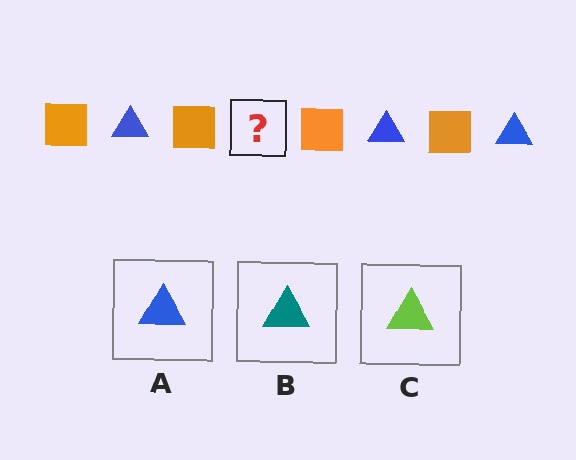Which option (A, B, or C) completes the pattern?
A.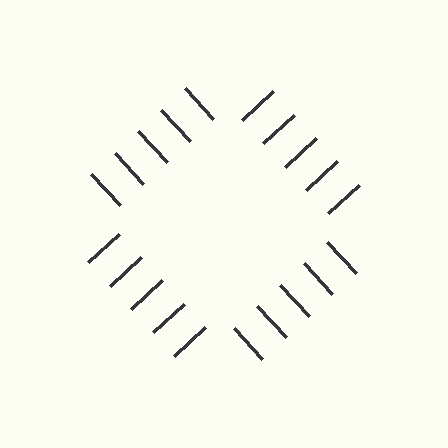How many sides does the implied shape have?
4 sides — the line-ends trace a square.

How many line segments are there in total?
20 — 5 along each of the 4 edges.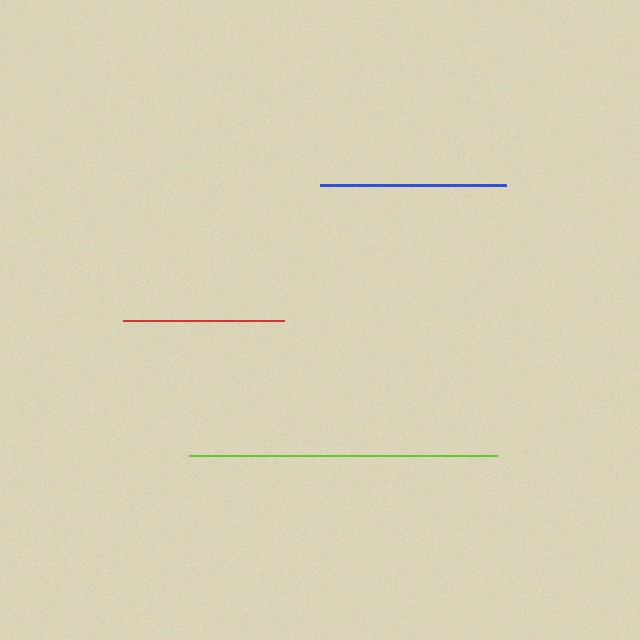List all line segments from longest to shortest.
From longest to shortest: lime, blue, red.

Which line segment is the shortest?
The red line is the shortest at approximately 161 pixels.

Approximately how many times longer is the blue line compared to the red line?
The blue line is approximately 1.2 times the length of the red line.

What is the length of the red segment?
The red segment is approximately 161 pixels long.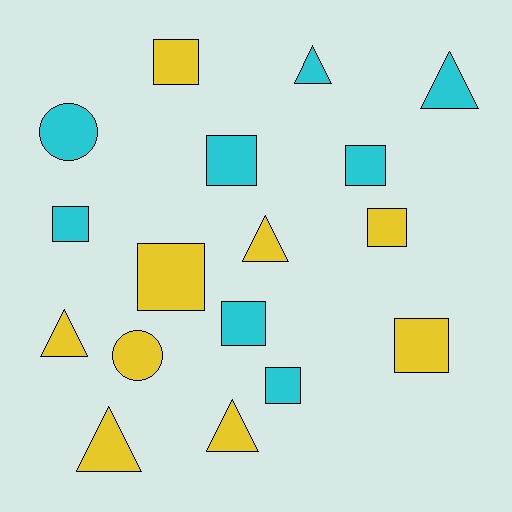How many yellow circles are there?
There is 1 yellow circle.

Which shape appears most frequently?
Square, with 9 objects.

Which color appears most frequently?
Yellow, with 9 objects.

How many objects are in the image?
There are 17 objects.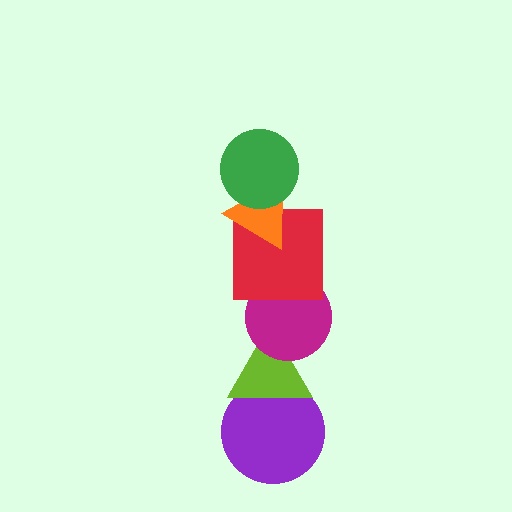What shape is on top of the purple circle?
The lime triangle is on top of the purple circle.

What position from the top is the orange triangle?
The orange triangle is 2nd from the top.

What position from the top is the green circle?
The green circle is 1st from the top.